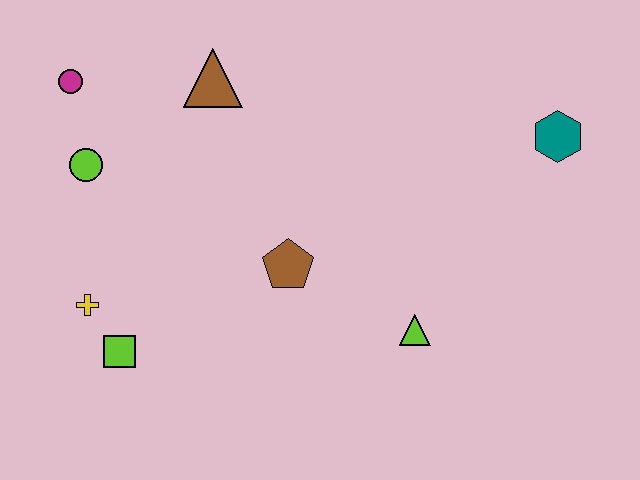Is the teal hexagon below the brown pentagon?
No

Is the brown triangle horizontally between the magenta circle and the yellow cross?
No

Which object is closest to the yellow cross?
The lime square is closest to the yellow cross.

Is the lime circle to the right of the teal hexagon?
No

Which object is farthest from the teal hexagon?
The yellow cross is farthest from the teal hexagon.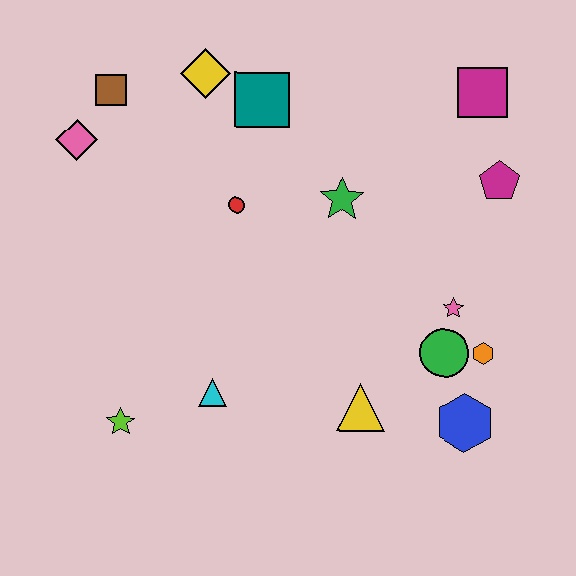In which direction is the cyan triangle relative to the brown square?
The cyan triangle is below the brown square.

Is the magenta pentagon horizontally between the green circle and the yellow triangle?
No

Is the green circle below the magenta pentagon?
Yes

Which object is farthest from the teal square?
The blue hexagon is farthest from the teal square.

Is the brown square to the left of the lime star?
Yes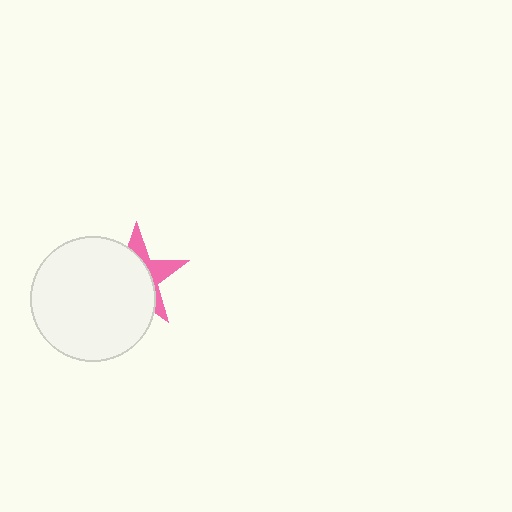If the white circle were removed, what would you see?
You would see the complete pink star.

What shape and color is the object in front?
The object in front is a white circle.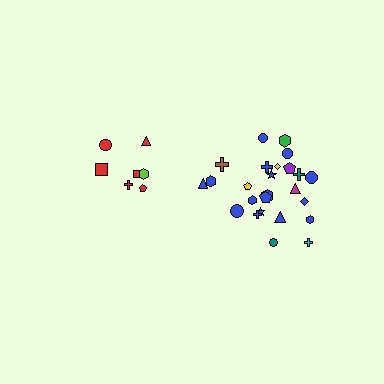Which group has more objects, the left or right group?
The right group.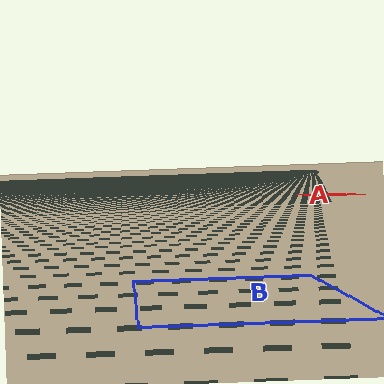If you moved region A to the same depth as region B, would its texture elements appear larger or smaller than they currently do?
They would appear larger. At a closer depth, the same texture elements are projected at a bigger on-screen size.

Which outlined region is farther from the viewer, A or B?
Region A is farther from the viewer — the texture elements inside it appear smaller and more densely packed.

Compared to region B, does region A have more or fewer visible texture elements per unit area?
Region A has more texture elements per unit area — they are packed more densely because it is farther away.